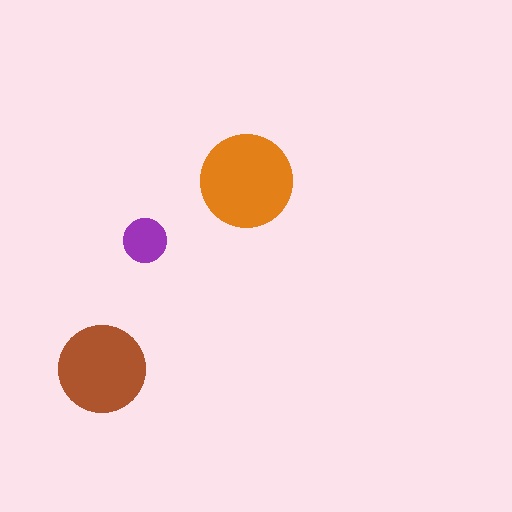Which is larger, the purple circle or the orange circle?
The orange one.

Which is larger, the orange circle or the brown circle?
The orange one.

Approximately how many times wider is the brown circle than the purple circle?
About 2 times wider.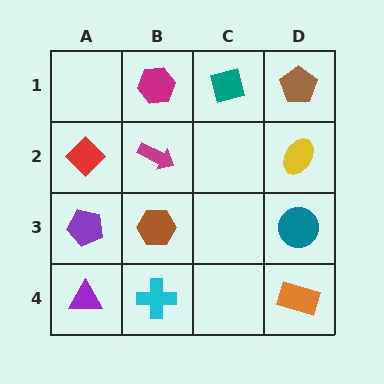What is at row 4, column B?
A cyan cross.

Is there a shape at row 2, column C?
No, that cell is empty.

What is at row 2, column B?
A magenta arrow.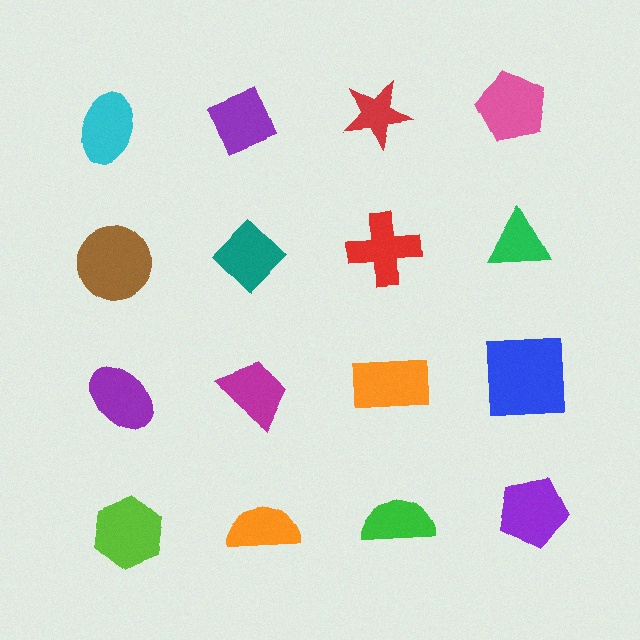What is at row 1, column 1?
A cyan ellipse.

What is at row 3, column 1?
A purple ellipse.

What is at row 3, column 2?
A magenta trapezoid.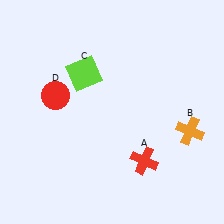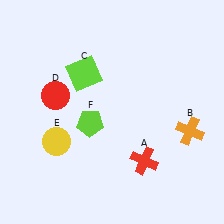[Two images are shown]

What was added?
A yellow circle (E), a lime pentagon (F) were added in Image 2.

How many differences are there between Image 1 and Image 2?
There are 2 differences between the two images.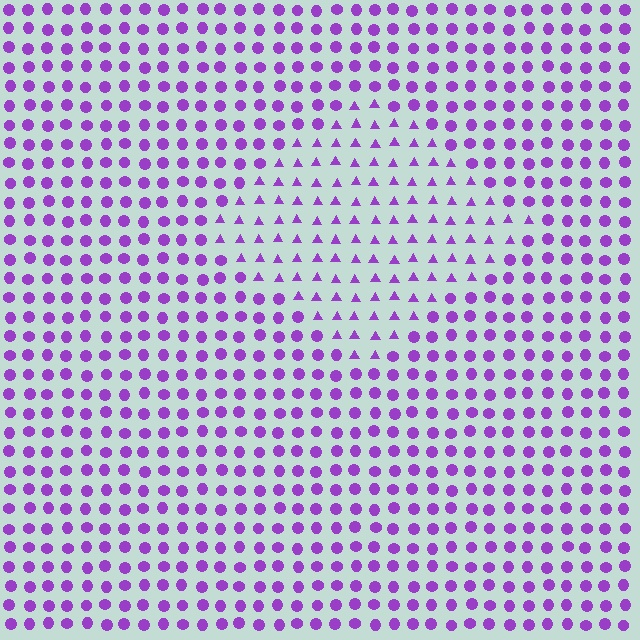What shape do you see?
I see a diamond.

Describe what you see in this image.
The image is filled with small purple elements arranged in a uniform grid. A diamond-shaped region contains triangles, while the surrounding area contains circles. The boundary is defined purely by the change in element shape.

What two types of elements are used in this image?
The image uses triangles inside the diamond region and circles outside it.